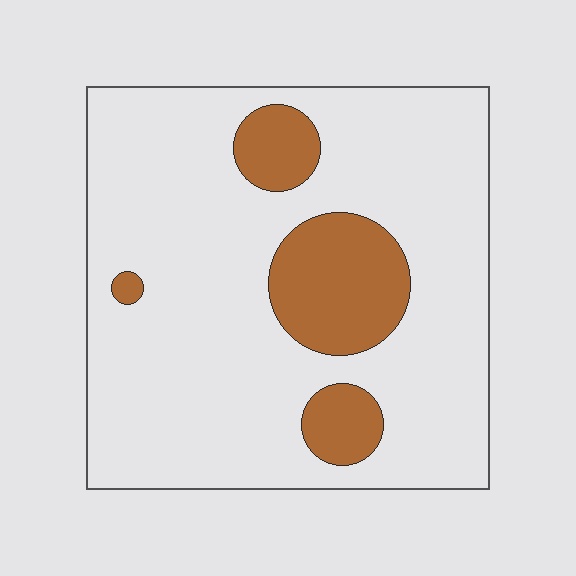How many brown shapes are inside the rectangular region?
4.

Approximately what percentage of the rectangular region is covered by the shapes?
Approximately 15%.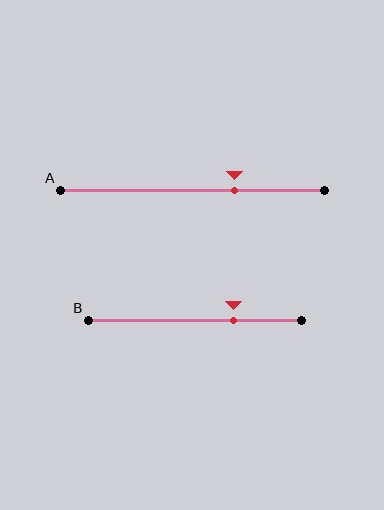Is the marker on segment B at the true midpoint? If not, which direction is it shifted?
No, the marker on segment B is shifted to the right by about 18% of the segment length.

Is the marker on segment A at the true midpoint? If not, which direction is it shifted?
No, the marker on segment A is shifted to the right by about 16% of the segment length.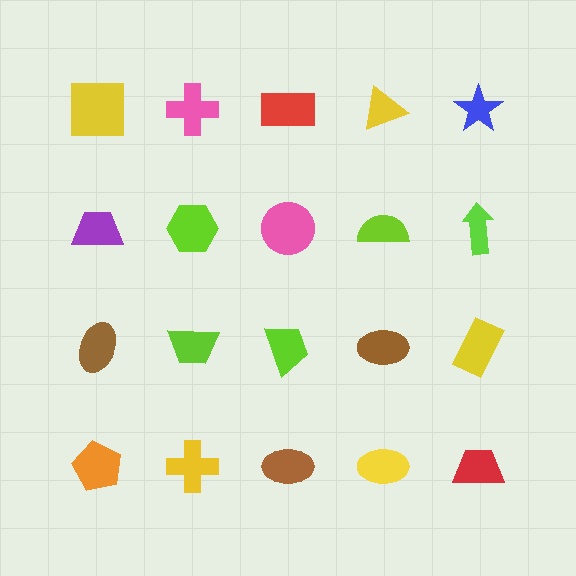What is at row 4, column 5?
A red trapezoid.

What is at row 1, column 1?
A yellow square.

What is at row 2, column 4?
A lime semicircle.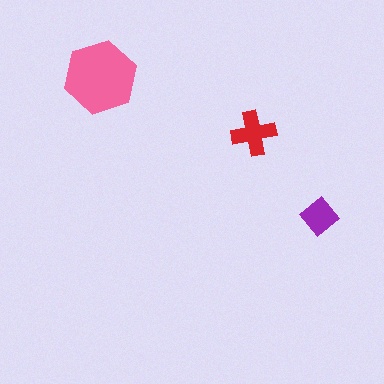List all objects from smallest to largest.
The purple diamond, the red cross, the pink hexagon.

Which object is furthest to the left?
The pink hexagon is leftmost.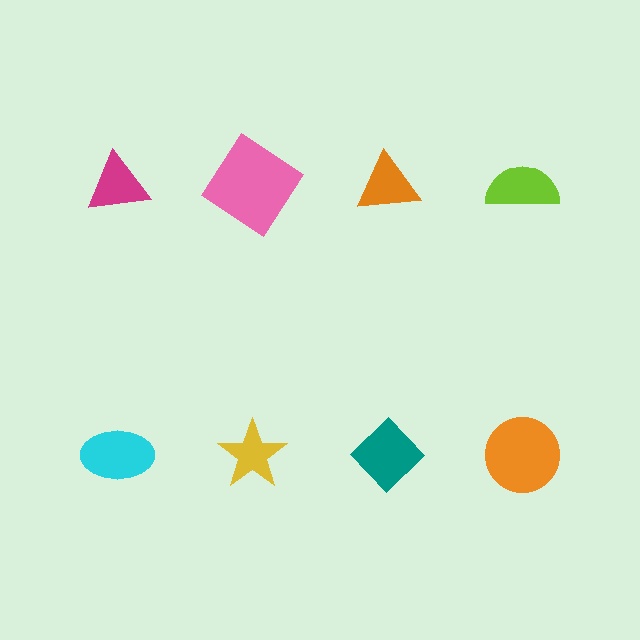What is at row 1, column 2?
A pink diamond.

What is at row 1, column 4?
A lime semicircle.